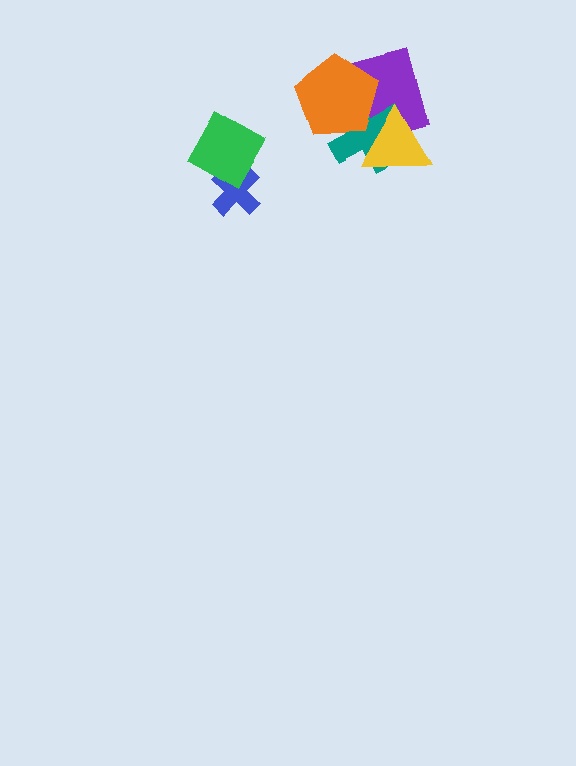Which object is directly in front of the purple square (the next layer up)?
The teal cross is directly in front of the purple square.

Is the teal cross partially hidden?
Yes, it is partially covered by another shape.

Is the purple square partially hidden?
Yes, it is partially covered by another shape.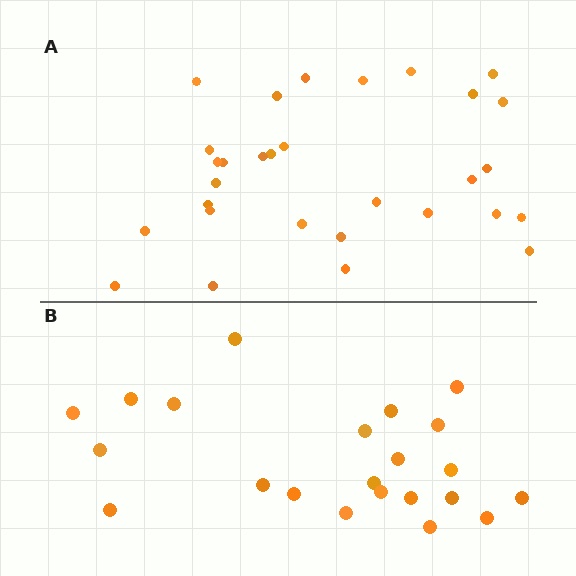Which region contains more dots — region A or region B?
Region A (the top region) has more dots.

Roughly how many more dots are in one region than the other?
Region A has roughly 8 or so more dots than region B.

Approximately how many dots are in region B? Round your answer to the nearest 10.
About 20 dots. (The exact count is 22, which rounds to 20.)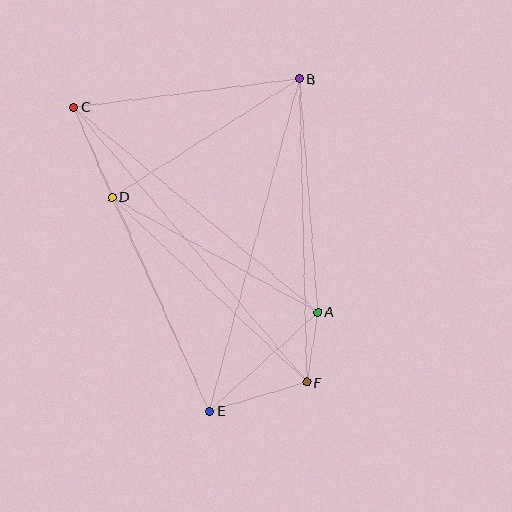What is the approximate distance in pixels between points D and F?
The distance between D and F is approximately 269 pixels.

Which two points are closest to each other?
Points A and F are closest to each other.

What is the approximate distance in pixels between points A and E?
The distance between A and E is approximately 147 pixels.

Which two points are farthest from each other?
Points C and F are farthest from each other.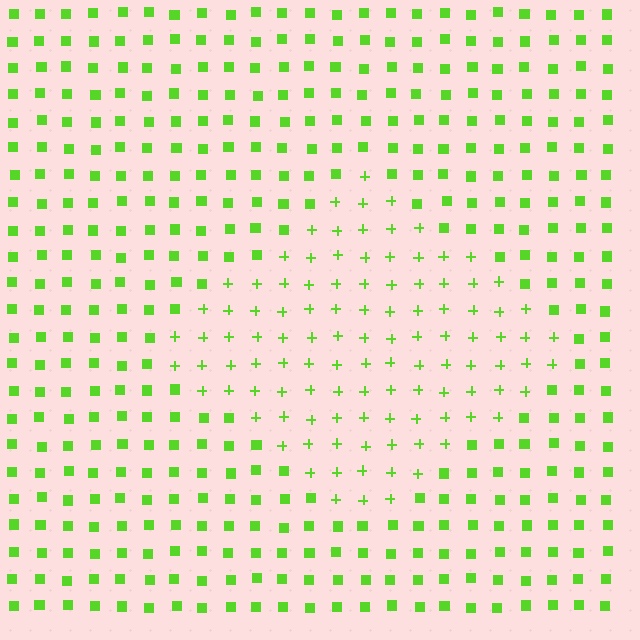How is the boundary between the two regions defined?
The boundary is defined by a change in element shape: plus signs inside vs. squares outside. All elements share the same color and spacing.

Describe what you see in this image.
The image is filled with small lime elements arranged in a uniform grid. A diamond-shaped region contains plus signs, while the surrounding area contains squares. The boundary is defined purely by the change in element shape.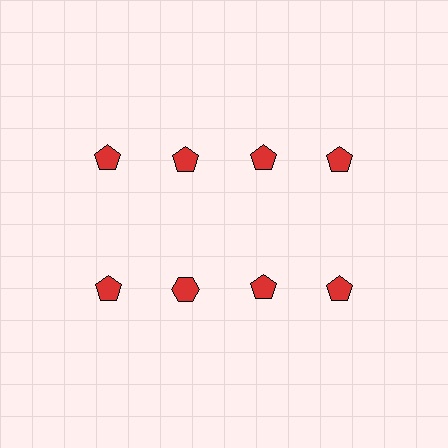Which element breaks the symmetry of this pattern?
The red hexagon in the second row, second from left column breaks the symmetry. All other shapes are red pentagons.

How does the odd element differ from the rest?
It has a different shape: hexagon instead of pentagon.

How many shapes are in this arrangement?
There are 8 shapes arranged in a grid pattern.